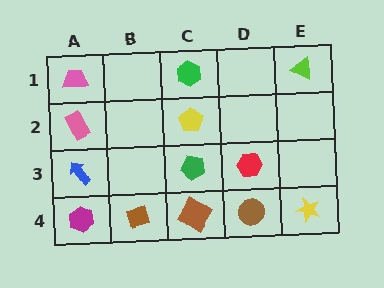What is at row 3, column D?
A red hexagon.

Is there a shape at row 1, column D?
No, that cell is empty.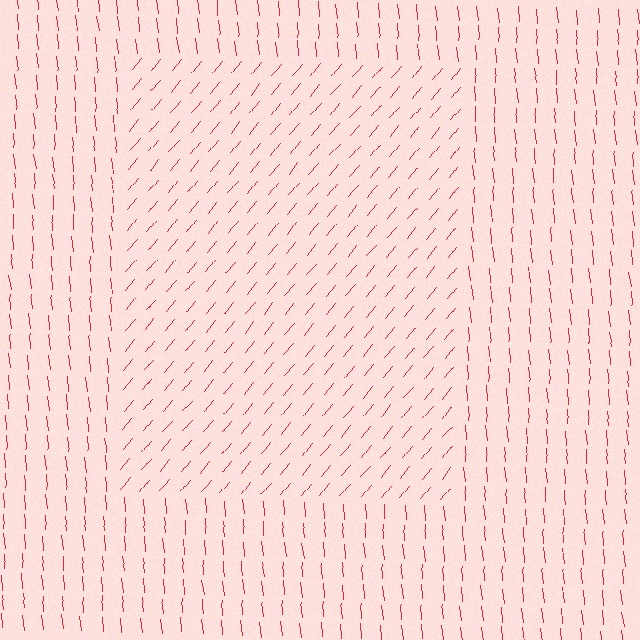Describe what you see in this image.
The image is filled with small red line segments. A rectangle region in the image has lines oriented differently from the surrounding lines, creating a visible texture boundary.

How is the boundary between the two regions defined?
The boundary is defined purely by a change in line orientation (approximately 45 degrees difference). All lines are the same color and thickness.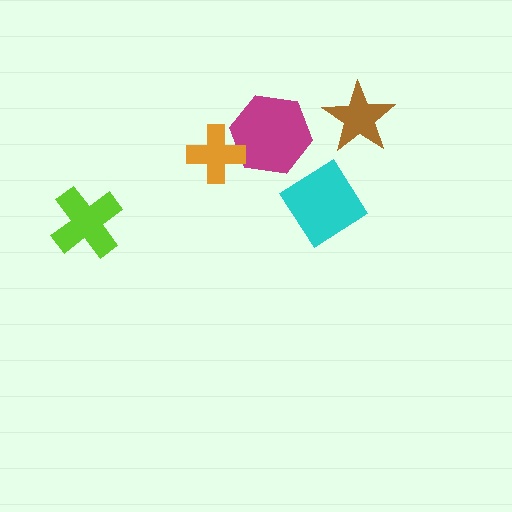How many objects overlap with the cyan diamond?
0 objects overlap with the cyan diamond.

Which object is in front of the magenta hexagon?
The orange cross is in front of the magenta hexagon.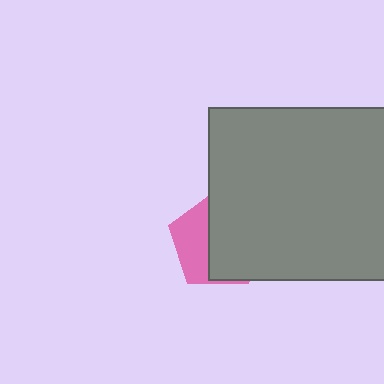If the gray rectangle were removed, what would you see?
You would see the complete pink pentagon.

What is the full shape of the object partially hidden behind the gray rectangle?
The partially hidden object is a pink pentagon.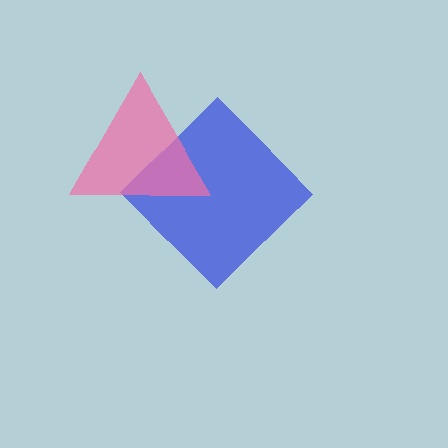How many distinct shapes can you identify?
There are 2 distinct shapes: a blue diamond, a pink triangle.